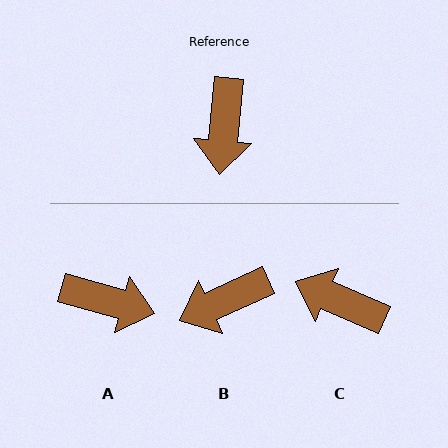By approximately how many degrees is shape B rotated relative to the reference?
Approximately 60 degrees clockwise.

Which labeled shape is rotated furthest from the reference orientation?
C, about 108 degrees away.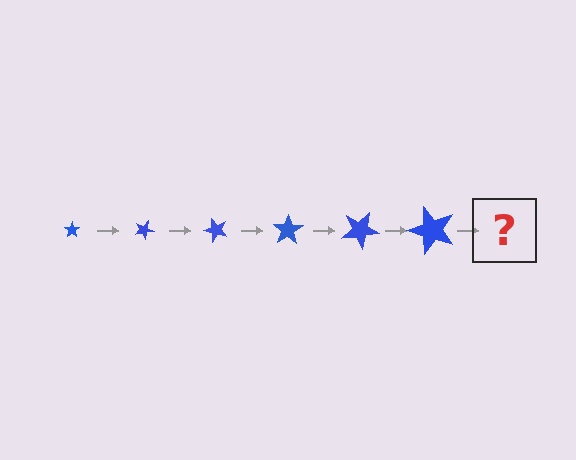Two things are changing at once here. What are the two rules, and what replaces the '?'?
The two rules are that the star grows larger each step and it rotates 25 degrees each step. The '?' should be a star, larger than the previous one and rotated 150 degrees from the start.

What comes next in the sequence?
The next element should be a star, larger than the previous one and rotated 150 degrees from the start.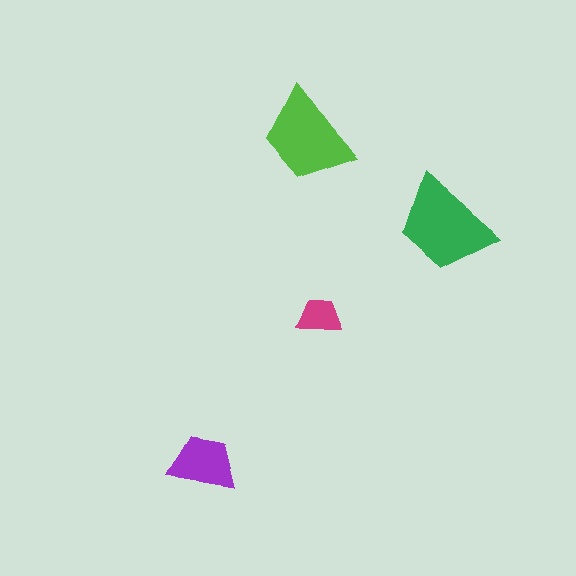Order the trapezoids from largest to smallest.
the green one, the lime one, the purple one, the magenta one.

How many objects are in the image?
There are 4 objects in the image.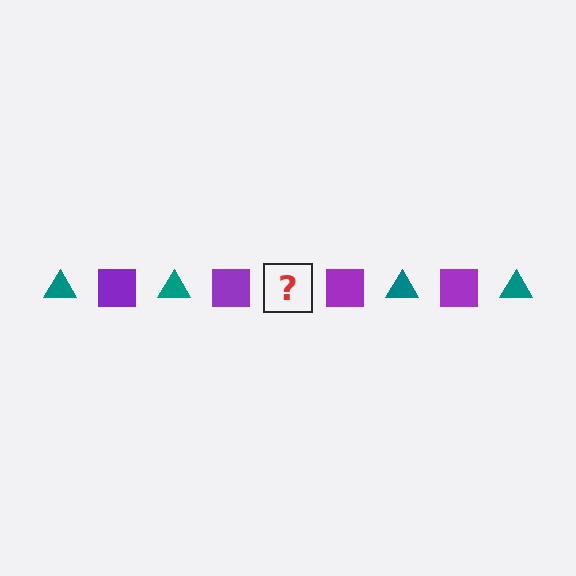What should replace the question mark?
The question mark should be replaced with a teal triangle.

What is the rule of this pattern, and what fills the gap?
The rule is that the pattern alternates between teal triangle and purple square. The gap should be filled with a teal triangle.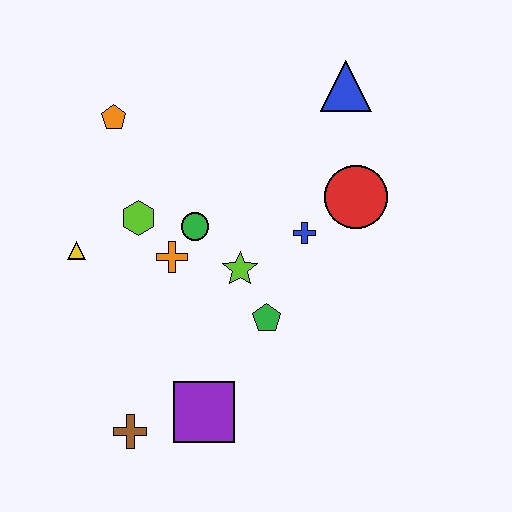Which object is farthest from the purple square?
The blue triangle is farthest from the purple square.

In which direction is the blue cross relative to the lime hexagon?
The blue cross is to the right of the lime hexagon.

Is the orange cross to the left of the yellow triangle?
No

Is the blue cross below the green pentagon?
No